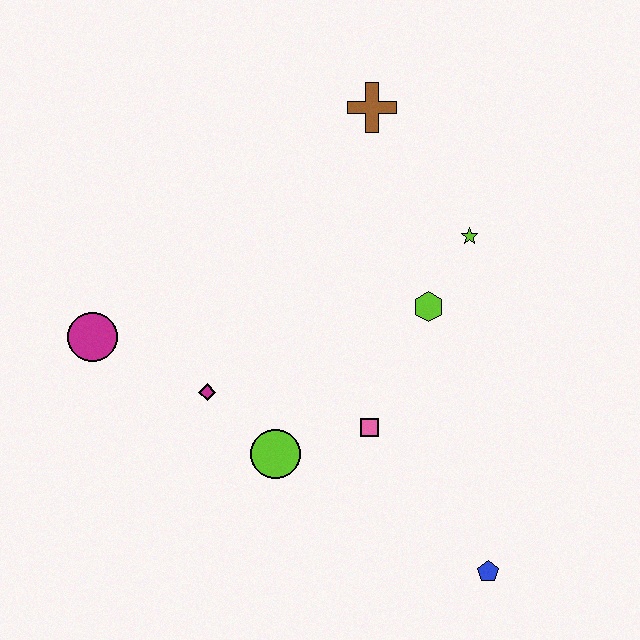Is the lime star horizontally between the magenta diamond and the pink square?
No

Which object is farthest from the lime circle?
The brown cross is farthest from the lime circle.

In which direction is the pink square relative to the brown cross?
The pink square is below the brown cross.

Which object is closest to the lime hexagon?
The lime star is closest to the lime hexagon.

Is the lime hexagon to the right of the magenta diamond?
Yes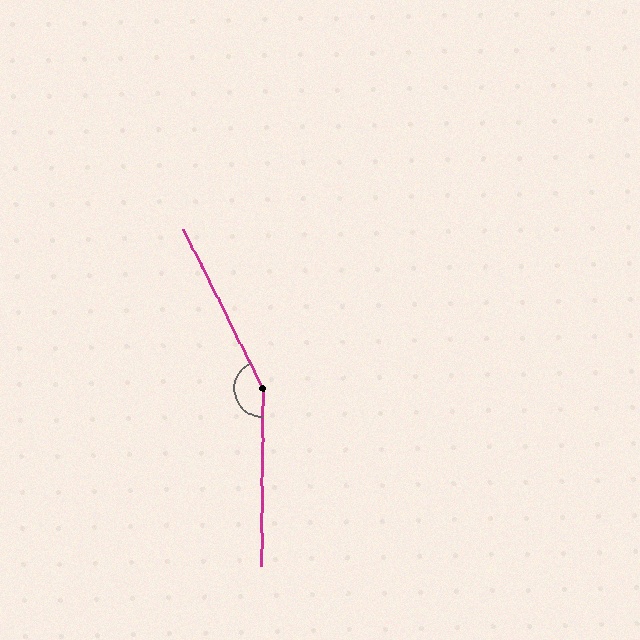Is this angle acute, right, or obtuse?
It is obtuse.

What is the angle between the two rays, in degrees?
Approximately 153 degrees.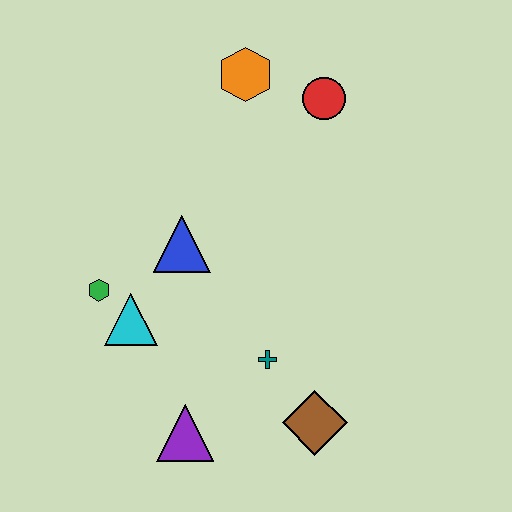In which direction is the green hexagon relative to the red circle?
The green hexagon is to the left of the red circle.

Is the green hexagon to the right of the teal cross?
No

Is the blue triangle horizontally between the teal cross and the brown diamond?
No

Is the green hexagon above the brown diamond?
Yes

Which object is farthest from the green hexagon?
The red circle is farthest from the green hexagon.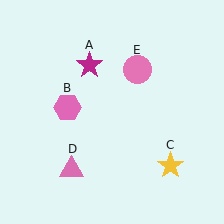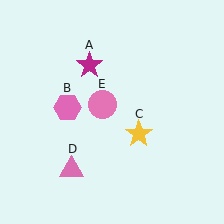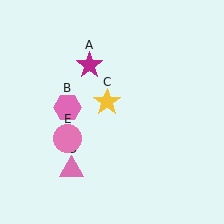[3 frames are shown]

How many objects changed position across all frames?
2 objects changed position: yellow star (object C), pink circle (object E).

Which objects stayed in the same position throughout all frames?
Magenta star (object A) and pink hexagon (object B) and pink triangle (object D) remained stationary.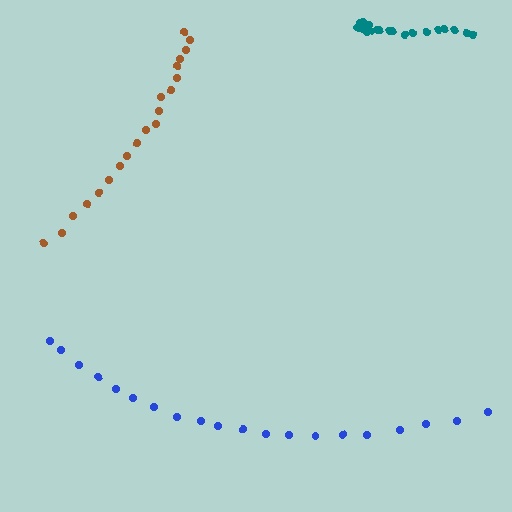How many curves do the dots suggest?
There are 3 distinct paths.